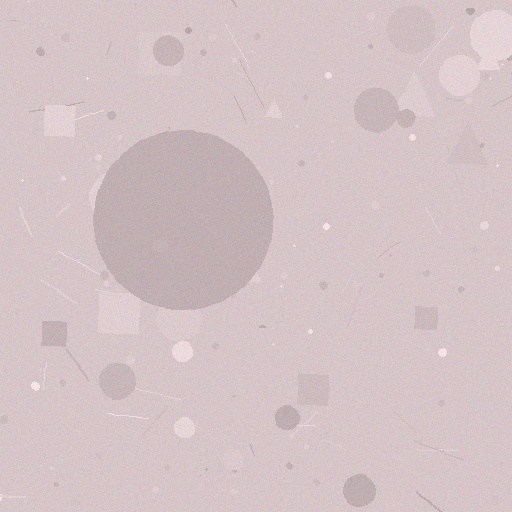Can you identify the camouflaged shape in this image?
The camouflaged shape is a circle.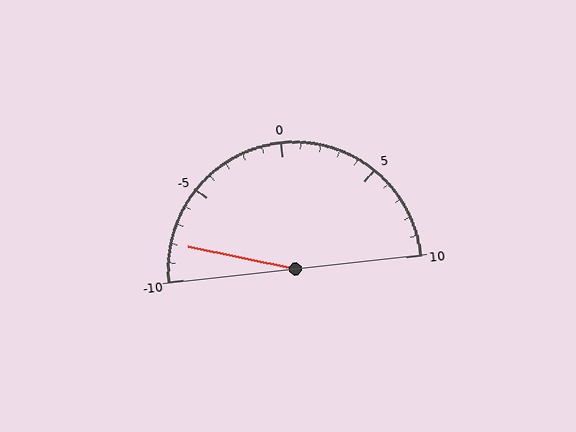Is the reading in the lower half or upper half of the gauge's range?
The reading is in the lower half of the range (-10 to 10).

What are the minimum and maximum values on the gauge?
The gauge ranges from -10 to 10.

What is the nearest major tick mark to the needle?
The nearest major tick mark is -10.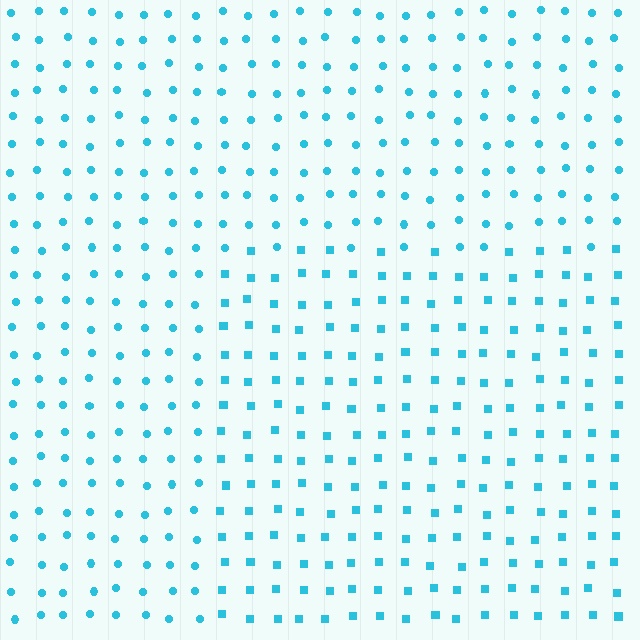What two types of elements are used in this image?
The image uses squares inside the rectangle region and circles outside it.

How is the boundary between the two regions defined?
The boundary is defined by a change in element shape: squares inside vs. circles outside. All elements share the same color and spacing.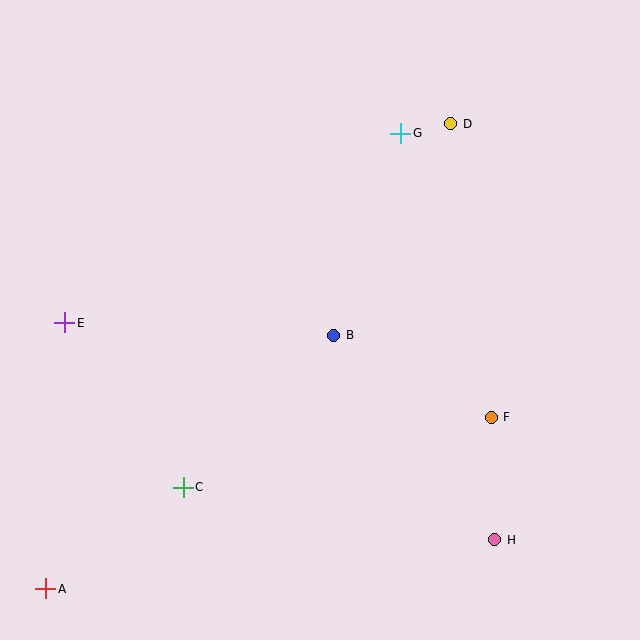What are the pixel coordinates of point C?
Point C is at (183, 487).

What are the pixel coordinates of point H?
Point H is at (495, 540).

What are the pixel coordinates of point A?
Point A is at (46, 589).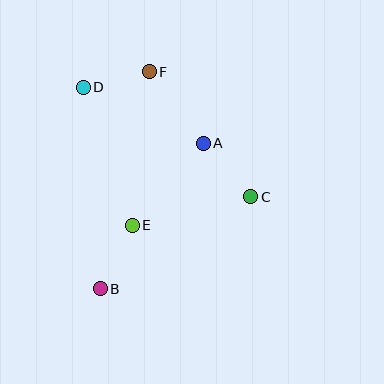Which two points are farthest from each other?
Points B and F are farthest from each other.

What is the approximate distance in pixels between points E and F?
The distance between E and F is approximately 154 pixels.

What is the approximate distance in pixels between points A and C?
The distance between A and C is approximately 71 pixels.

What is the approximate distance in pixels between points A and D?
The distance between A and D is approximately 133 pixels.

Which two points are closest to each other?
Points D and F are closest to each other.